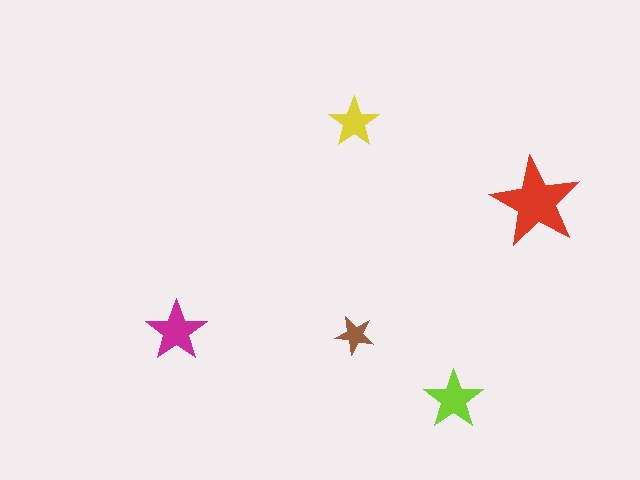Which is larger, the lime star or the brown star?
The lime one.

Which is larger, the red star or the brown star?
The red one.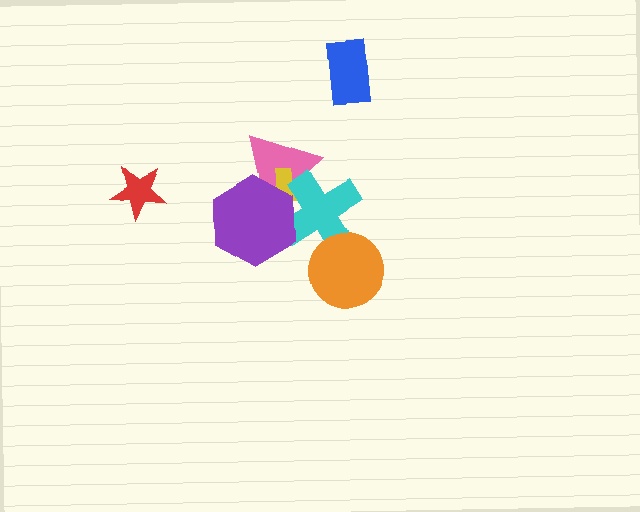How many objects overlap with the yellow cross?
3 objects overlap with the yellow cross.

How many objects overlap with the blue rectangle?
0 objects overlap with the blue rectangle.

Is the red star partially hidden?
No, no other shape covers it.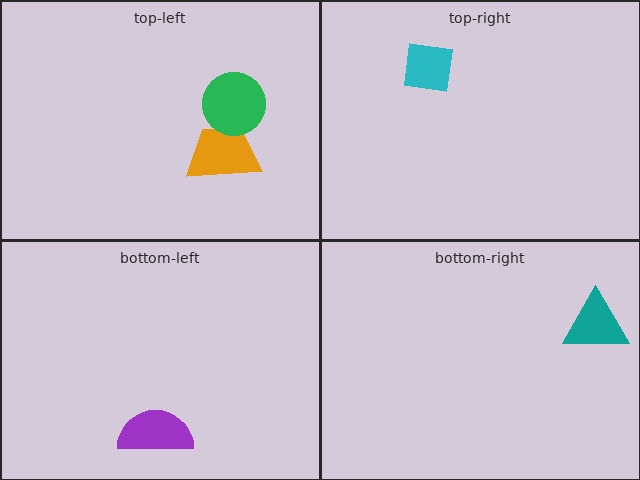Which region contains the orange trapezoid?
The top-left region.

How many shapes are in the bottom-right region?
1.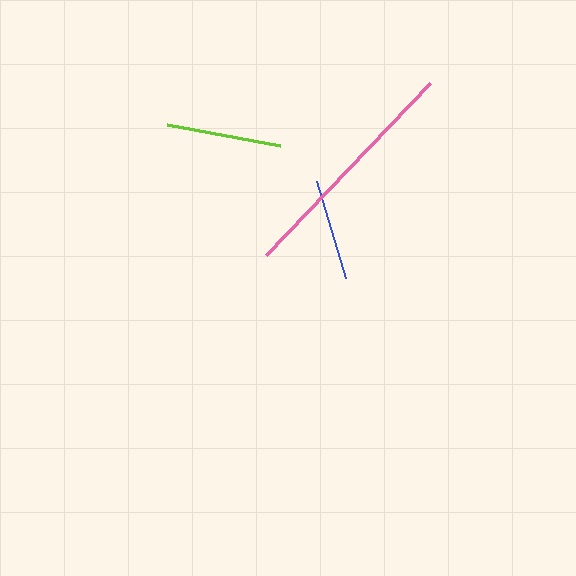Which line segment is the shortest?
The blue line is the shortest at approximately 102 pixels.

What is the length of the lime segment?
The lime segment is approximately 115 pixels long.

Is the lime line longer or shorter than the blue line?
The lime line is longer than the blue line.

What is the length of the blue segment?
The blue segment is approximately 102 pixels long.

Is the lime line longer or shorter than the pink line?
The pink line is longer than the lime line.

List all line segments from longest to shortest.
From longest to shortest: pink, lime, blue.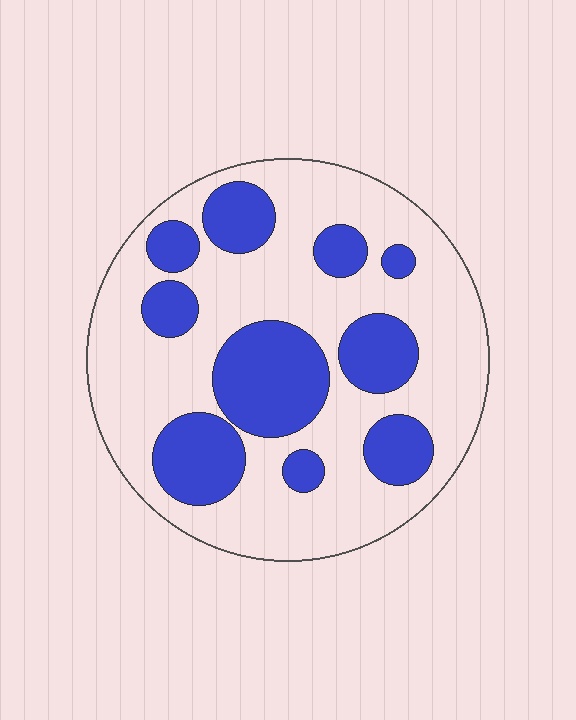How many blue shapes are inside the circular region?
10.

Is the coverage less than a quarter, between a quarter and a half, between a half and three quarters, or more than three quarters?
Between a quarter and a half.